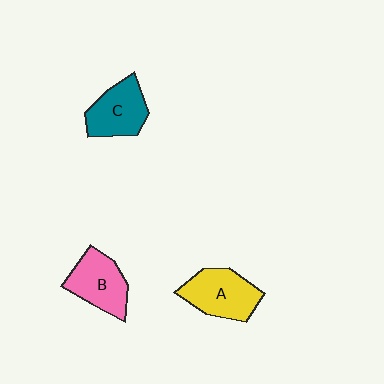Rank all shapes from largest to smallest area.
From largest to smallest: A (yellow), B (pink), C (teal).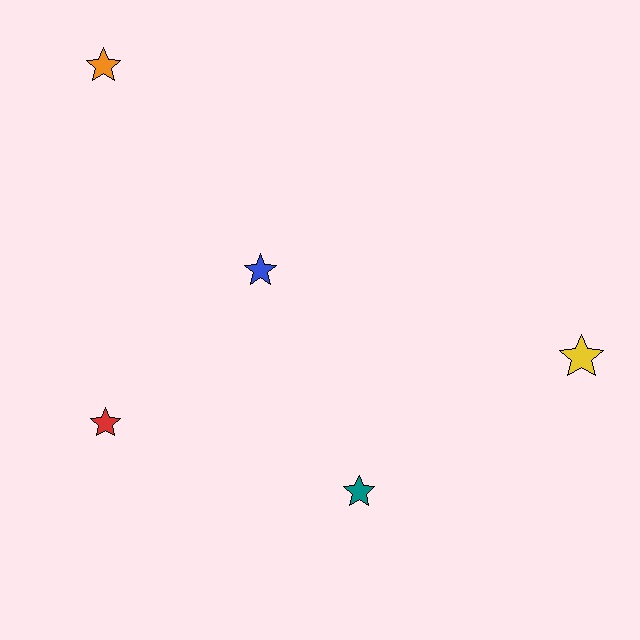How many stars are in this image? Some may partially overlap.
There are 5 stars.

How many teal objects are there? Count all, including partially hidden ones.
There is 1 teal object.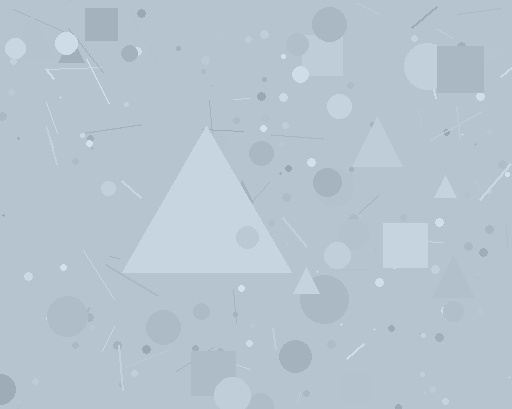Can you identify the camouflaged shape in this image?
The camouflaged shape is a triangle.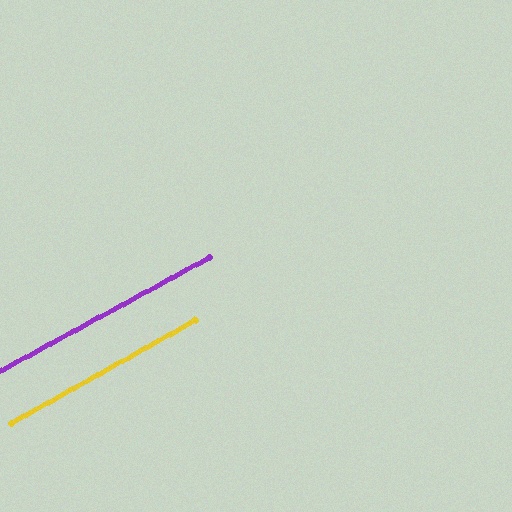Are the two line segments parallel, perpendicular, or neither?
Parallel — their directions differ by only 0.7°.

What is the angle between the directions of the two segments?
Approximately 1 degree.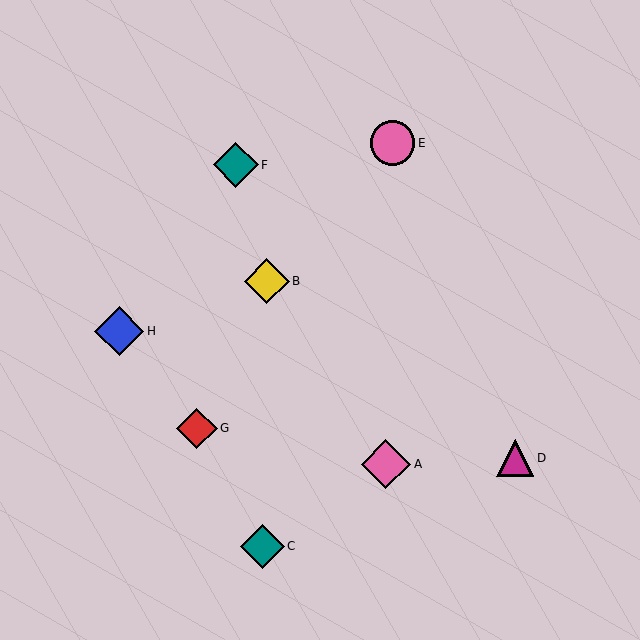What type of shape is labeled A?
Shape A is a pink diamond.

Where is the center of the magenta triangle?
The center of the magenta triangle is at (515, 458).